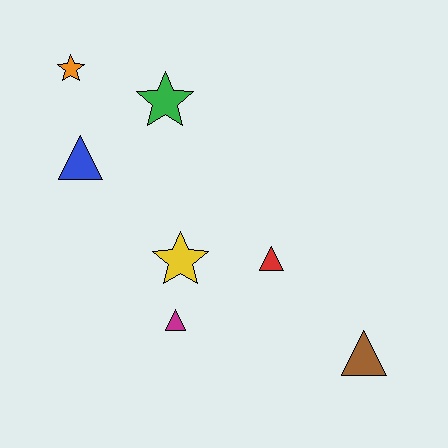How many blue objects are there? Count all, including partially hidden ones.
There is 1 blue object.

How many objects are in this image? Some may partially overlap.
There are 7 objects.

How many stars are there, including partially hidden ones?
There are 3 stars.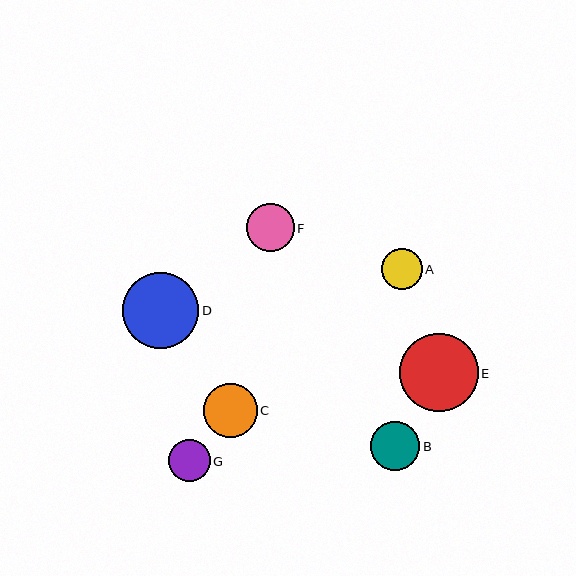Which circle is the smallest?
Circle A is the smallest with a size of approximately 41 pixels.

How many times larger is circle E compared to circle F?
Circle E is approximately 1.6 times the size of circle F.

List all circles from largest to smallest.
From largest to smallest: E, D, C, B, F, G, A.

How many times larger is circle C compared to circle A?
Circle C is approximately 1.3 times the size of circle A.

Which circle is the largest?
Circle E is the largest with a size of approximately 79 pixels.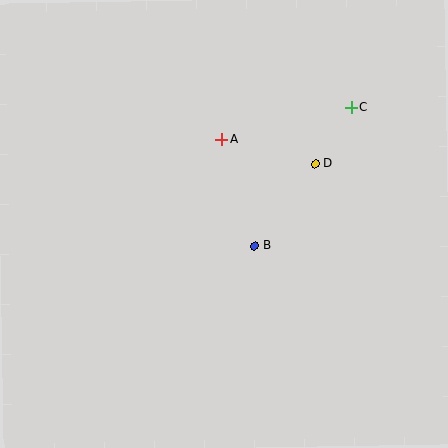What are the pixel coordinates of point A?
Point A is at (221, 139).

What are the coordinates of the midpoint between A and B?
The midpoint between A and B is at (238, 192).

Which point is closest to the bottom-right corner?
Point B is closest to the bottom-right corner.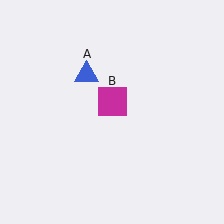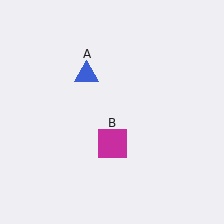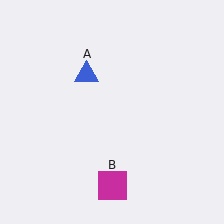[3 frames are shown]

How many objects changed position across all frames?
1 object changed position: magenta square (object B).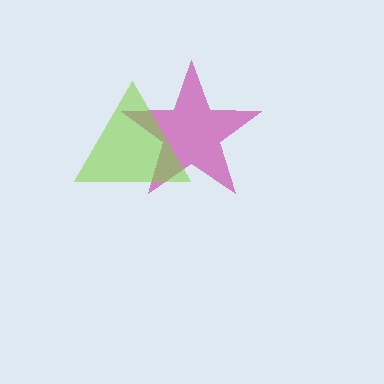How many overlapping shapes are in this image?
There are 2 overlapping shapes in the image.